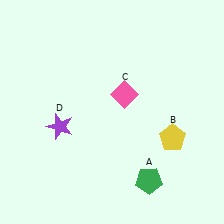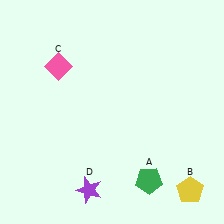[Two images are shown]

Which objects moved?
The objects that moved are: the yellow pentagon (B), the pink diamond (C), the purple star (D).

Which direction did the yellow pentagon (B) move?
The yellow pentagon (B) moved down.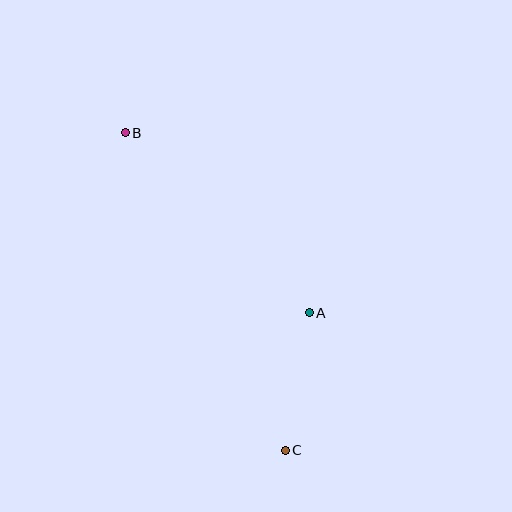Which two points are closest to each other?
Points A and C are closest to each other.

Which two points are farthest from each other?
Points B and C are farthest from each other.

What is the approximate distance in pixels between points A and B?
The distance between A and B is approximately 257 pixels.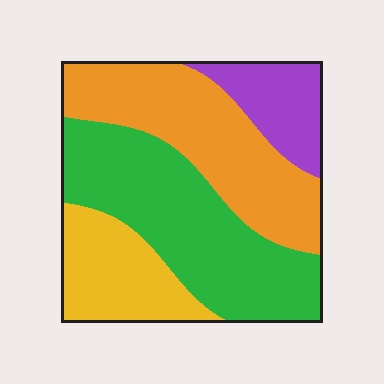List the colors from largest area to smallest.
From largest to smallest: green, orange, yellow, purple.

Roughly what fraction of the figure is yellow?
Yellow covers roughly 20% of the figure.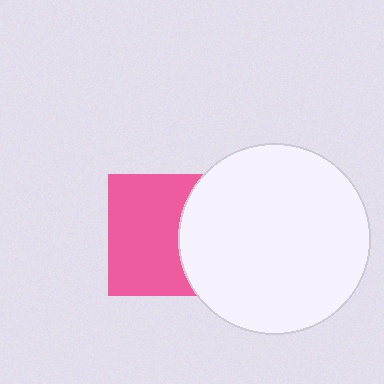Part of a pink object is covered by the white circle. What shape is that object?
It is a square.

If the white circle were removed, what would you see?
You would see the complete pink square.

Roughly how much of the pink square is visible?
About half of it is visible (roughly 64%).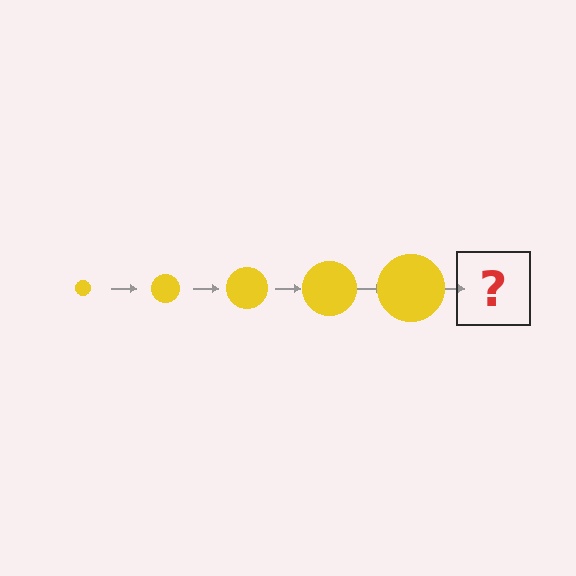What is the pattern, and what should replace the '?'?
The pattern is that the circle gets progressively larger each step. The '?' should be a yellow circle, larger than the previous one.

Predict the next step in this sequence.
The next step is a yellow circle, larger than the previous one.